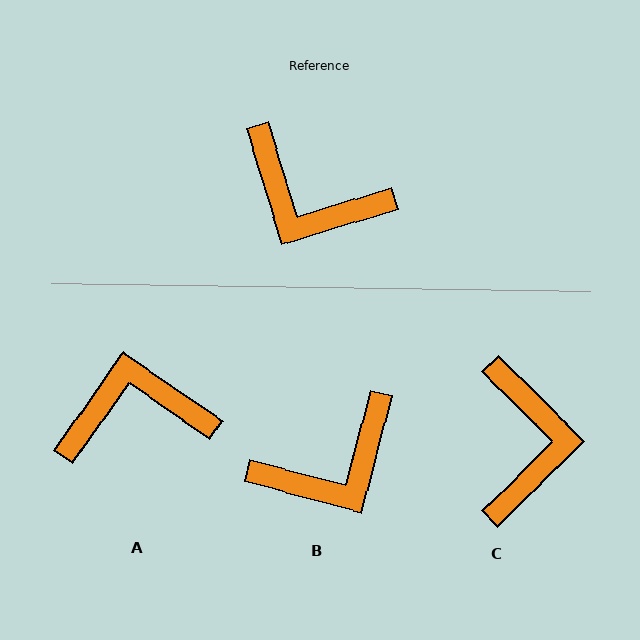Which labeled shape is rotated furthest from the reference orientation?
A, about 142 degrees away.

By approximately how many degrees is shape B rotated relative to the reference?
Approximately 58 degrees counter-clockwise.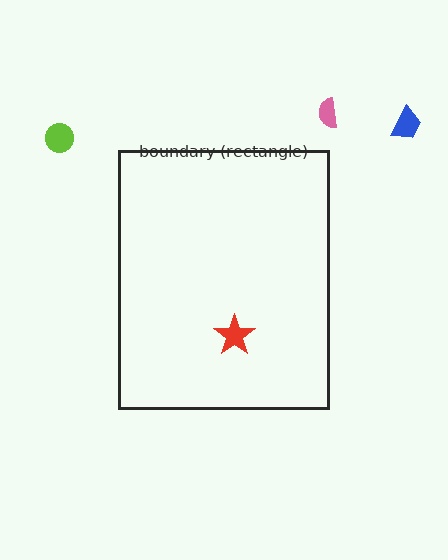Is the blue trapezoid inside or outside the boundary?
Outside.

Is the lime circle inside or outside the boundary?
Outside.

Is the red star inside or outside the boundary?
Inside.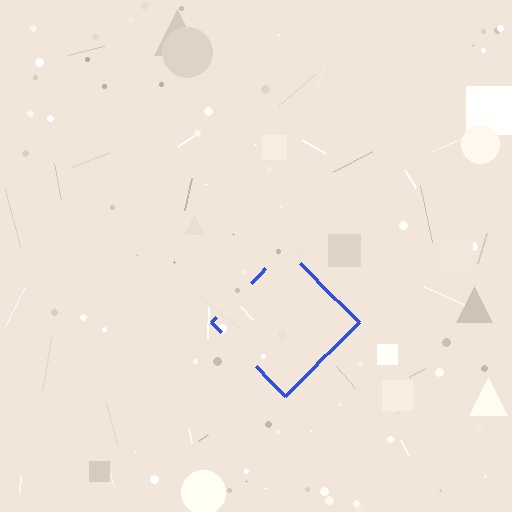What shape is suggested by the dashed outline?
The dashed outline suggests a diamond.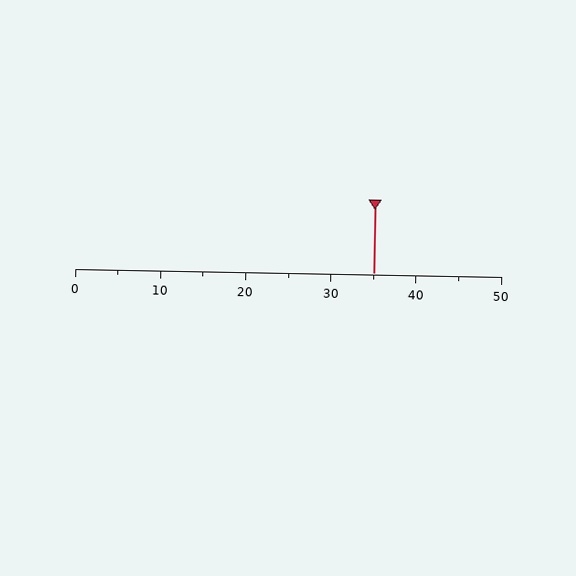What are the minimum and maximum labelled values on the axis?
The axis runs from 0 to 50.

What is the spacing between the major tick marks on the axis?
The major ticks are spaced 10 apart.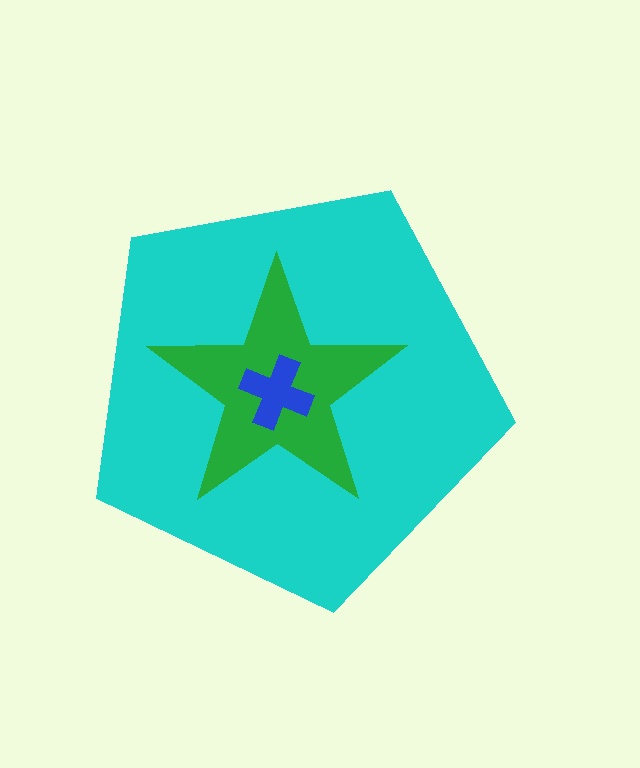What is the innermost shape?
The blue cross.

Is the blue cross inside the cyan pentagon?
Yes.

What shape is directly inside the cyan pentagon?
The green star.